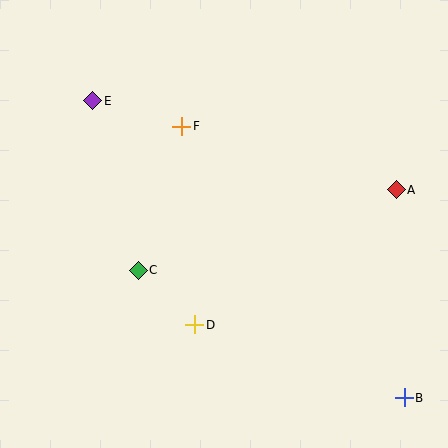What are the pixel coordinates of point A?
Point A is at (396, 190).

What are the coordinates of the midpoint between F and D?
The midpoint between F and D is at (188, 225).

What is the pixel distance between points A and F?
The distance between A and F is 224 pixels.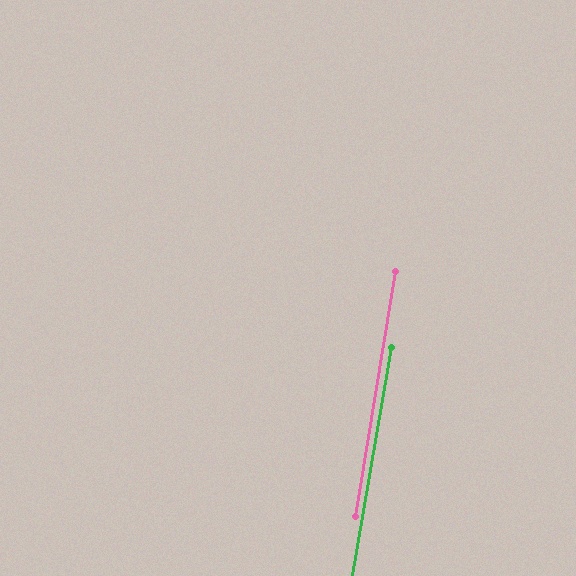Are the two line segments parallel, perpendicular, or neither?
Parallel — their directions differ by only 0.5°.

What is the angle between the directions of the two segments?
Approximately 1 degree.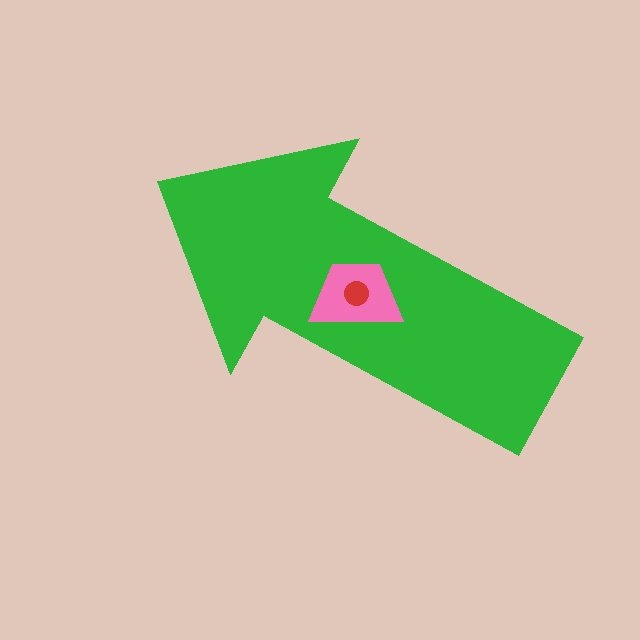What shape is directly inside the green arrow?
The pink trapezoid.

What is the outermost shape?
The green arrow.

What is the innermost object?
The red circle.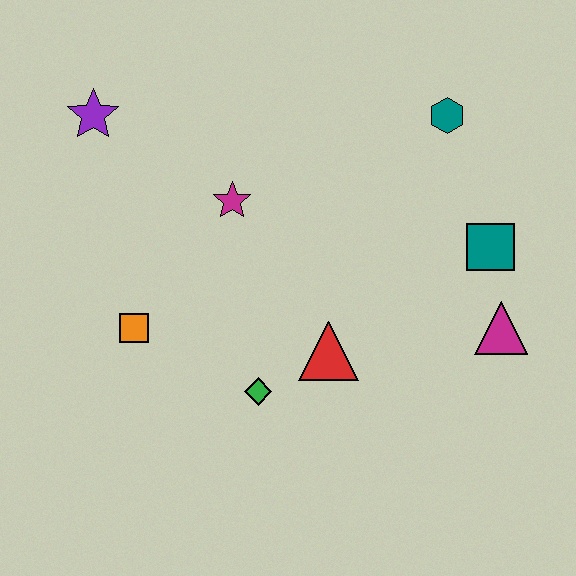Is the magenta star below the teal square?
No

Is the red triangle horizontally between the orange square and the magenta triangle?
Yes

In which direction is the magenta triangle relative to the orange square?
The magenta triangle is to the right of the orange square.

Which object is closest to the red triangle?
The green diamond is closest to the red triangle.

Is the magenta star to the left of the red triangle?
Yes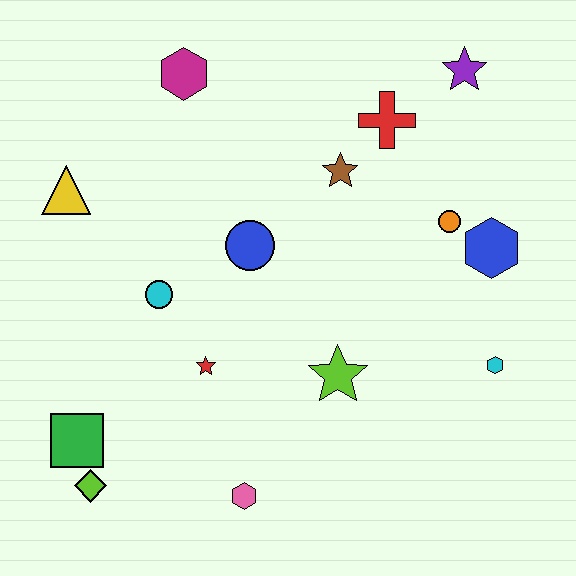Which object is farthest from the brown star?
The lime diamond is farthest from the brown star.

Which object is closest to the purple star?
The red cross is closest to the purple star.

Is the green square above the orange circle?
No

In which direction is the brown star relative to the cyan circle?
The brown star is to the right of the cyan circle.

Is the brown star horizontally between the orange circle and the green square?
Yes